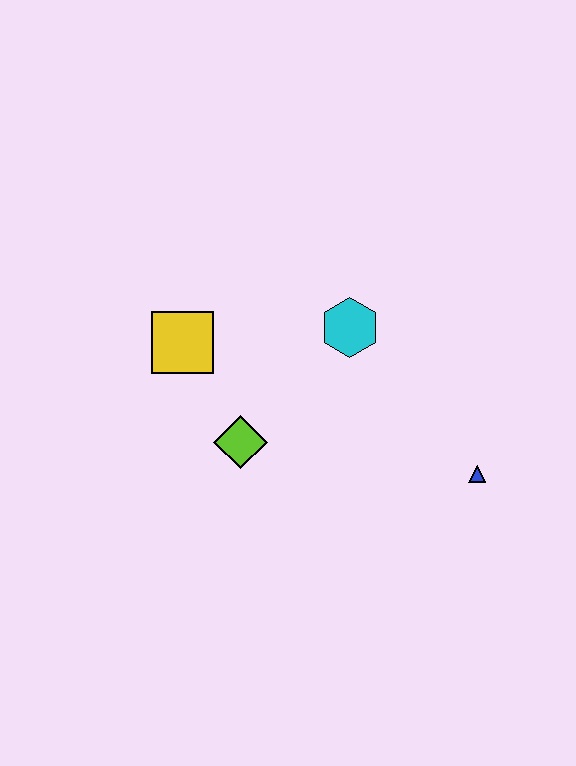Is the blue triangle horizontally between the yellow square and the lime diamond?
No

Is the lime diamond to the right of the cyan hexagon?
No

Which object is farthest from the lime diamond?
The blue triangle is farthest from the lime diamond.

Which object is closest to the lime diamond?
The yellow square is closest to the lime diamond.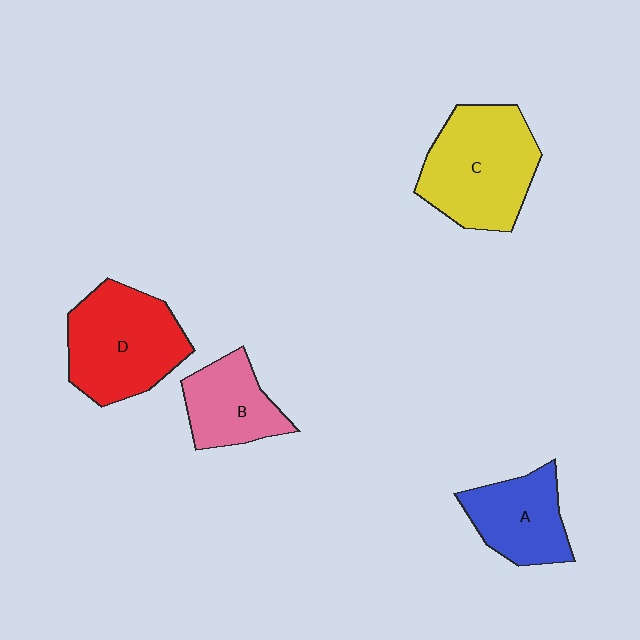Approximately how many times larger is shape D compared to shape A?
Approximately 1.5 times.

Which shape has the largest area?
Shape C (yellow).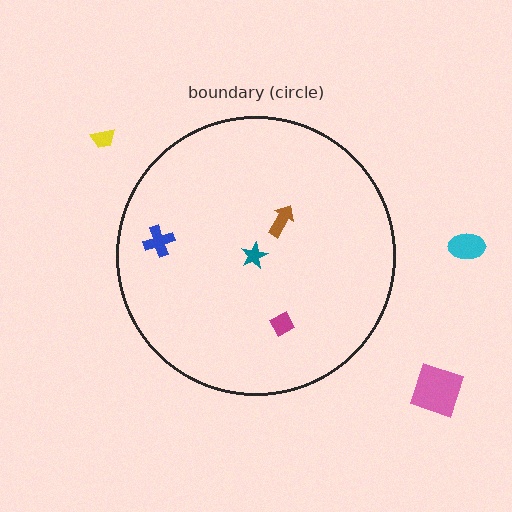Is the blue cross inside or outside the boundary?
Inside.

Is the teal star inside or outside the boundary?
Inside.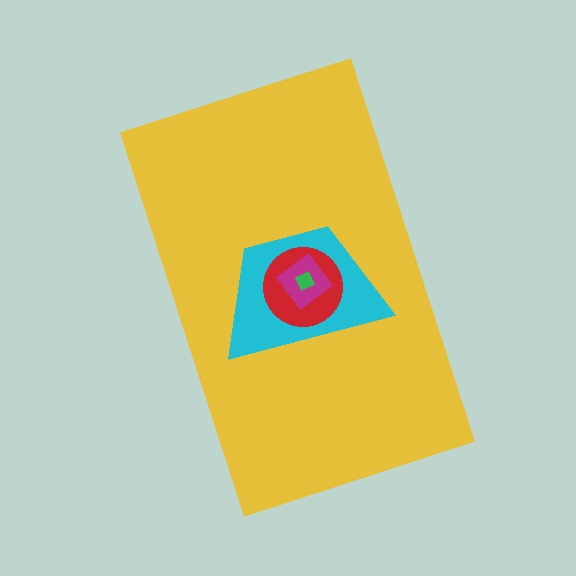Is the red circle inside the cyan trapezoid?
Yes.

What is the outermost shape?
The yellow rectangle.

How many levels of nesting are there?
5.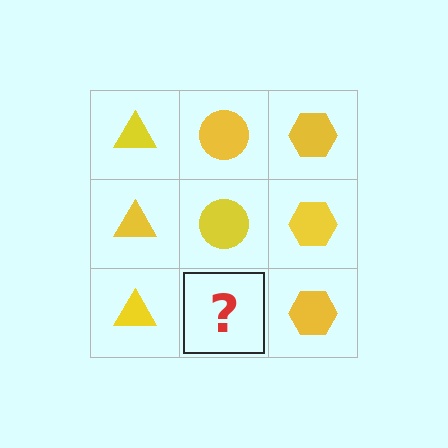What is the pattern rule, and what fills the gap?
The rule is that each column has a consistent shape. The gap should be filled with a yellow circle.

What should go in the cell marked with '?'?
The missing cell should contain a yellow circle.